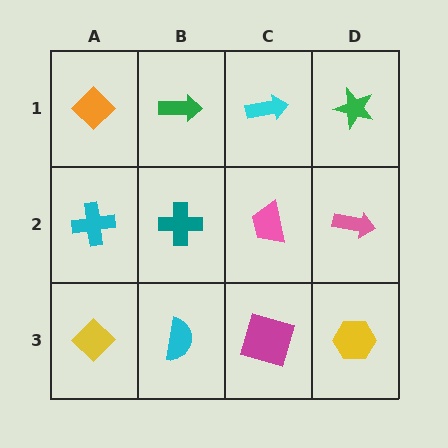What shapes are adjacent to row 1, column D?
A pink arrow (row 2, column D), a cyan arrow (row 1, column C).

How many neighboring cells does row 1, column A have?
2.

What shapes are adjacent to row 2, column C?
A cyan arrow (row 1, column C), a magenta square (row 3, column C), a teal cross (row 2, column B), a pink arrow (row 2, column D).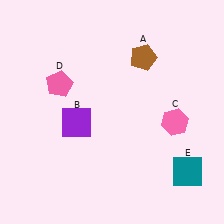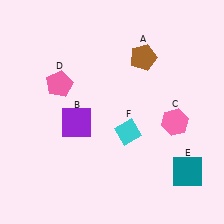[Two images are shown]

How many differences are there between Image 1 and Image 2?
There is 1 difference between the two images.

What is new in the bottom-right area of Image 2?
A cyan diamond (F) was added in the bottom-right area of Image 2.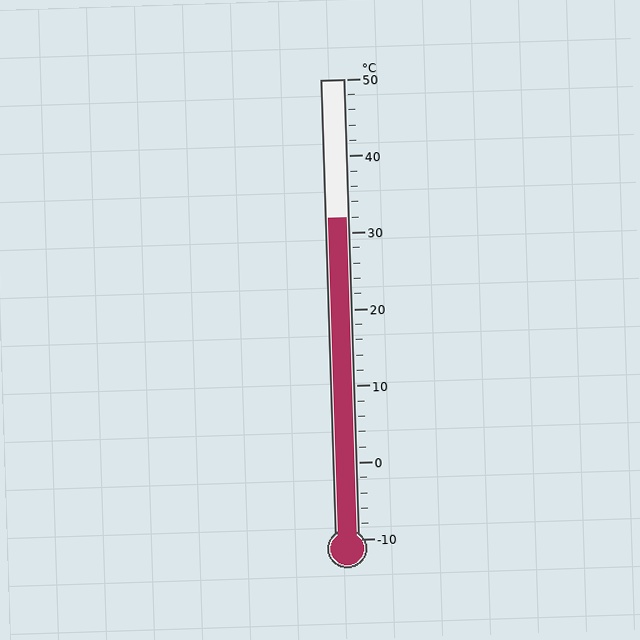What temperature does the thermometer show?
The thermometer shows approximately 32°C.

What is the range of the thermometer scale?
The thermometer scale ranges from -10°C to 50°C.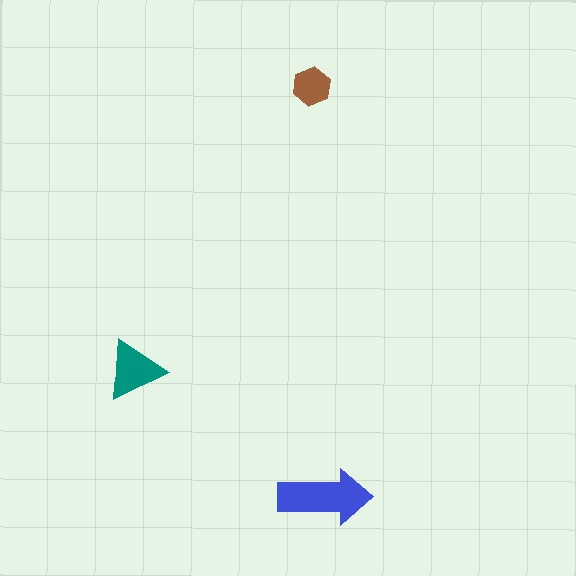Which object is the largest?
The blue arrow.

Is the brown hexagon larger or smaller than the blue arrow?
Smaller.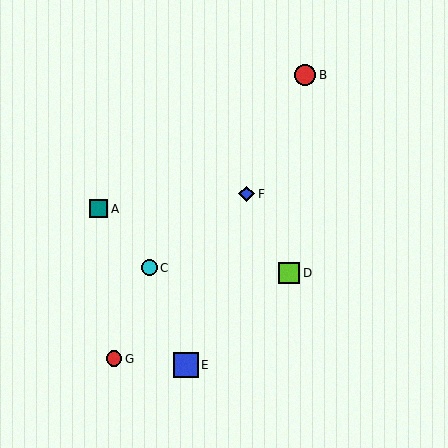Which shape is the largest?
The blue square (labeled E) is the largest.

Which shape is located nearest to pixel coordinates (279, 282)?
The lime square (labeled D) at (289, 273) is nearest to that location.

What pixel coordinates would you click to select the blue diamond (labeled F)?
Click at (247, 194) to select the blue diamond F.